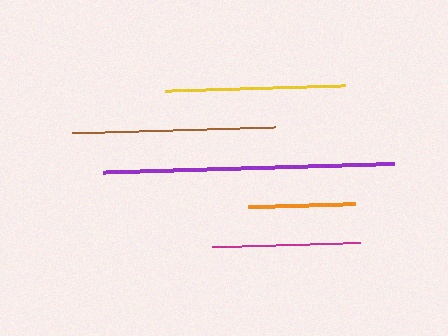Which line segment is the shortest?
The orange line is the shortest at approximately 108 pixels.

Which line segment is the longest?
The purple line is the longest at approximately 290 pixels.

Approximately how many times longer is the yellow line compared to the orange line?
The yellow line is approximately 1.7 times the length of the orange line.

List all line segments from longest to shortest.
From longest to shortest: purple, brown, yellow, magenta, orange.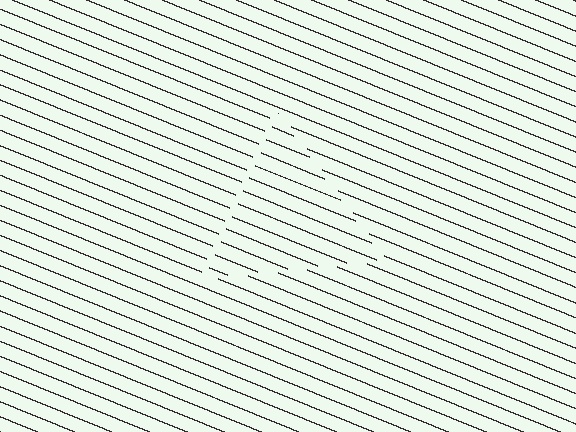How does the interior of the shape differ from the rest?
The interior of the shape contains the same grating, shifted by half a period — the contour is defined by the phase discontinuity where line-ends from the inner and outer gratings abut.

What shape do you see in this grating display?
An illusory triangle. The interior of the shape contains the same grating, shifted by half a period — the contour is defined by the phase discontinuity where line-ends from the inner and outer gratings abut.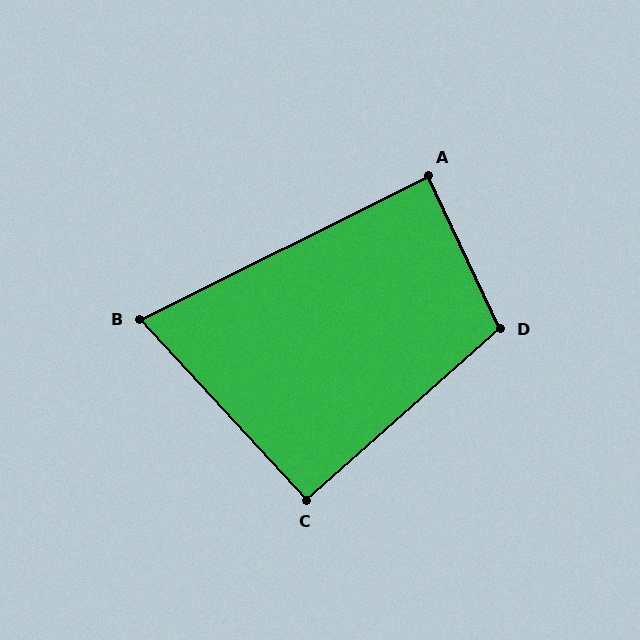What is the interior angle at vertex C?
Approximately 91 degrees (approximately right).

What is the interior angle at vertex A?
Approximately 89 degrees (approximately right).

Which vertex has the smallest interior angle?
B, at approximately 74 degrees.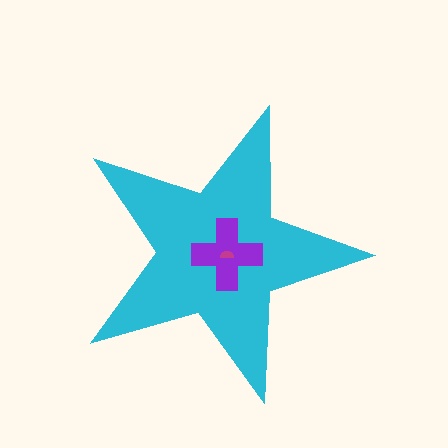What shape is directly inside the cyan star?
The purple cross.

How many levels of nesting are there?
3.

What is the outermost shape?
The cyan star.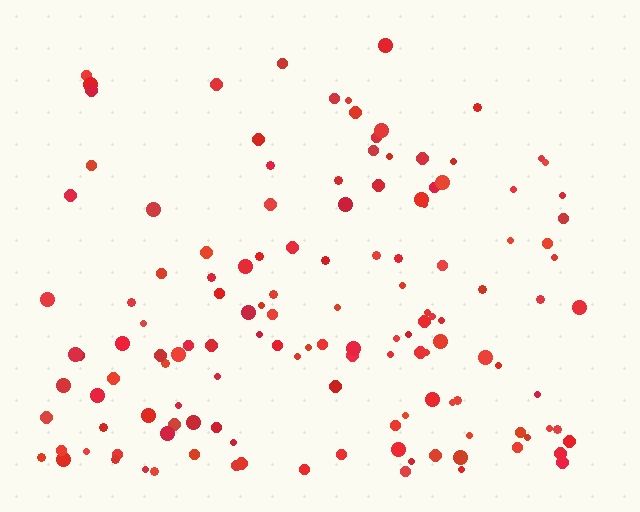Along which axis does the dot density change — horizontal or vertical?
Vertical.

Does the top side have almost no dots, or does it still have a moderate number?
Still a moderate number, just noticeably fewer than the bottom.